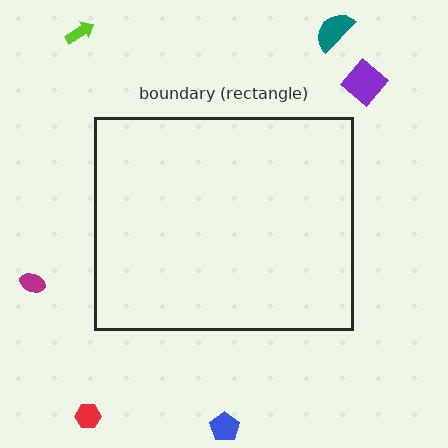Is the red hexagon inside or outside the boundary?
Outside.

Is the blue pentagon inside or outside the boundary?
Outside.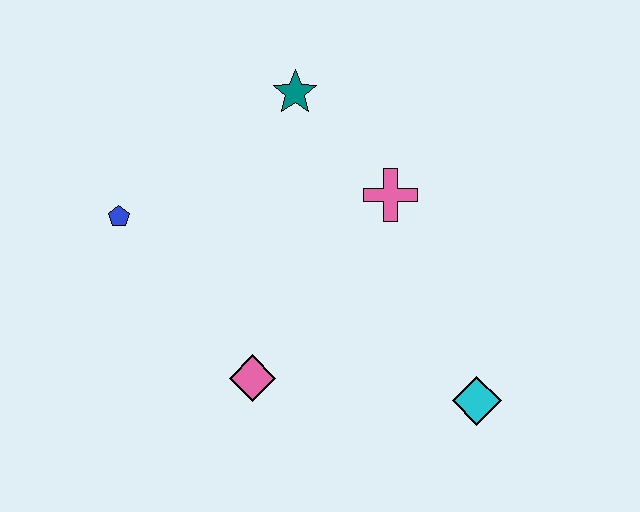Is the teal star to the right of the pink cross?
No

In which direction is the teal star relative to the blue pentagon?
The teal star is to the right of the blue pentagon.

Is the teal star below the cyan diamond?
No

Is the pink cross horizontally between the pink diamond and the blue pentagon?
No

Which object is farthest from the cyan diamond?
The blue pentagon is farthest from the cyan diamond.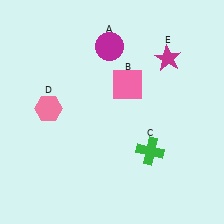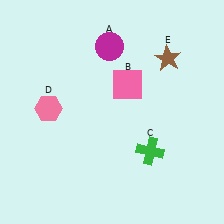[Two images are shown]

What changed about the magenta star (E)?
In Image 1, E is magenta. In Image 2, it changed to brown.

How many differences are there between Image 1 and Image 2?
There is 1 difference between the two images.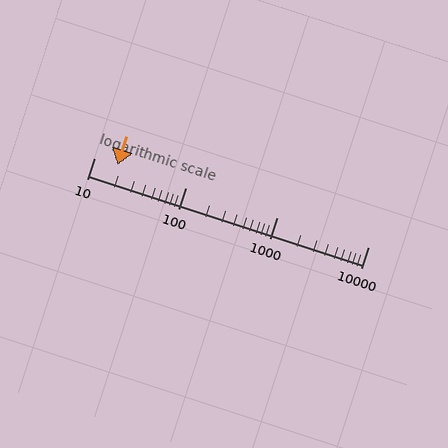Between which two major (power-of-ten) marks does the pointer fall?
The pointer is between 10 and 100.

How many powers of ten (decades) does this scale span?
The scale spans 3 decades, from 10 to 10000.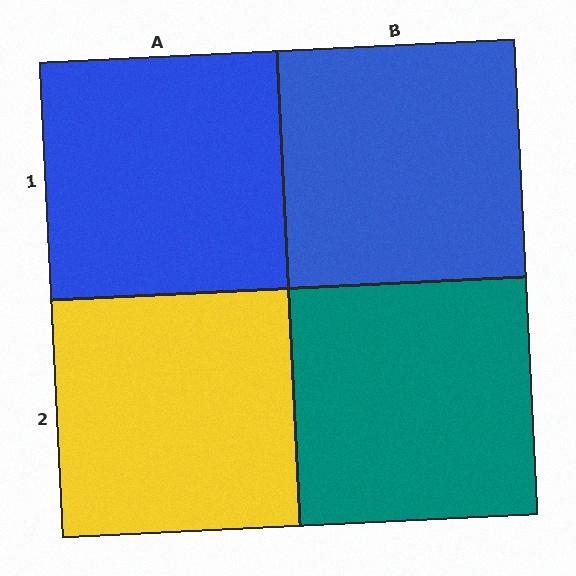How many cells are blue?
2 cells are blue.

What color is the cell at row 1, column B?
Blue.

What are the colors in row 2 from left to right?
Yellow, teal.